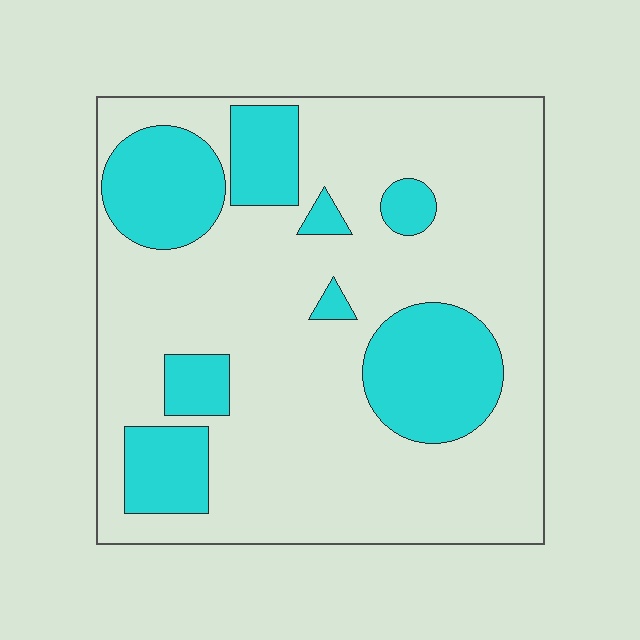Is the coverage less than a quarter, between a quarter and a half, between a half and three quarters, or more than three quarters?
Between a quarter and a half.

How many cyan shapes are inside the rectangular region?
8.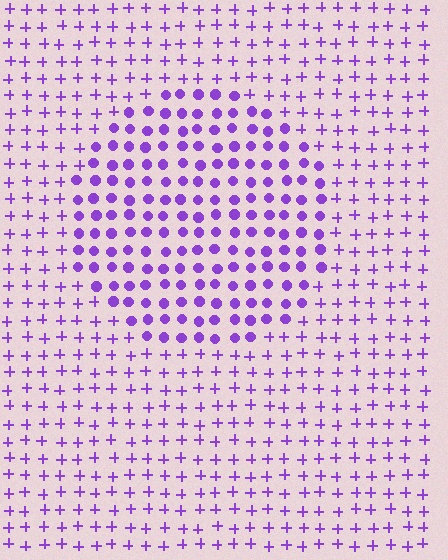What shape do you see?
I see a circle.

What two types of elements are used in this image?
The image uses circles inside the circle region and plus signs outside it.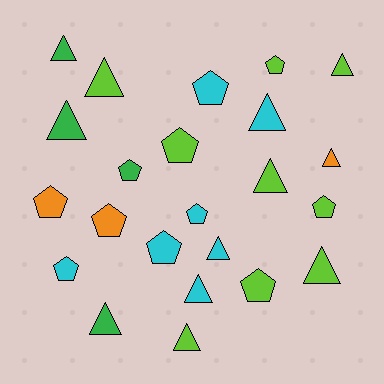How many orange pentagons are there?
There are 2 orange pentagons.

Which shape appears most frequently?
Triangle, with 12 objects.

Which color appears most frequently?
Lime, with 9 objects.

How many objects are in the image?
There are 23 objects.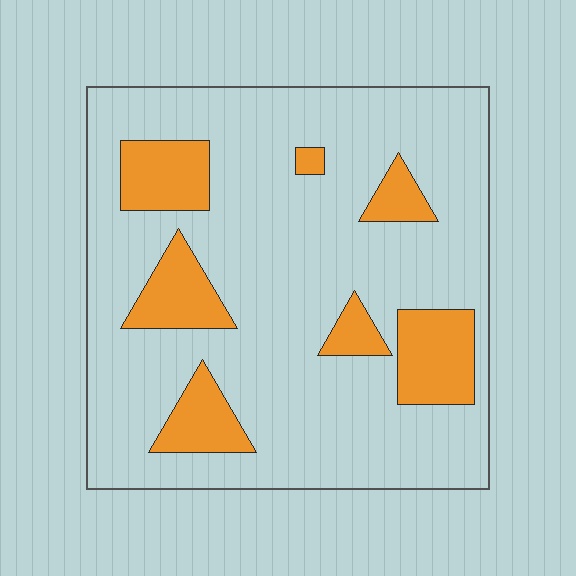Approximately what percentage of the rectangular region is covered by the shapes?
Approximately 20%.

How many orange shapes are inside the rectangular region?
7.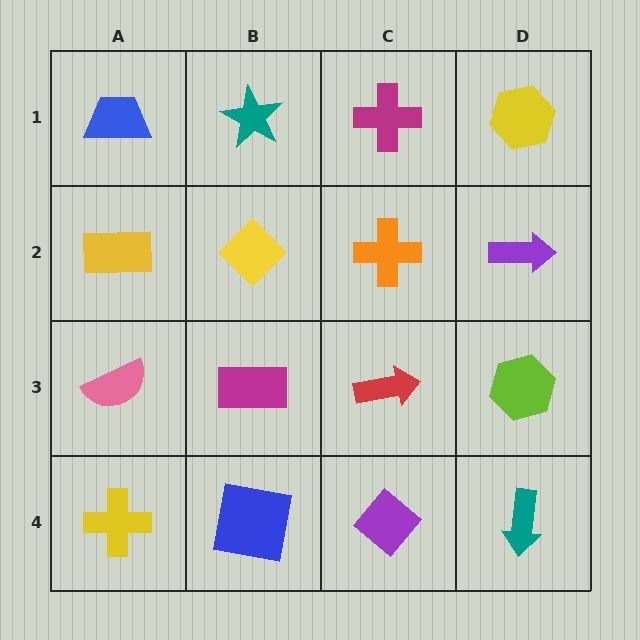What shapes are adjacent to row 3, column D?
A purple arrow (row 2, column D), a teal arrow (row 4, column D), a red arrow (row 3, column C).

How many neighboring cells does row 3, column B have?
4.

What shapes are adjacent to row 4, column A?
A pink semicircle (row 3, column A), a blue square (row 4, column B).